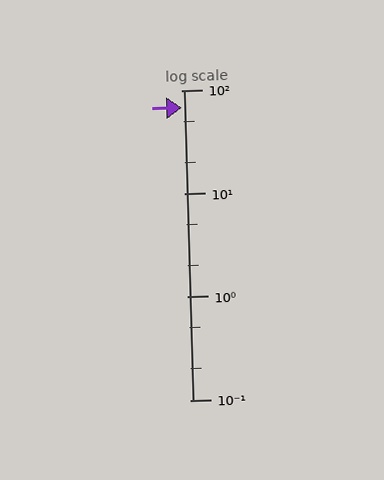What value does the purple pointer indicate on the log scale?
The pointer indicates approximately 68.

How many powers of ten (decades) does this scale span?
The scale spans 3 decades, from 0.1 to 100.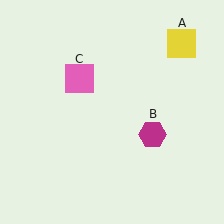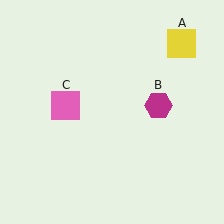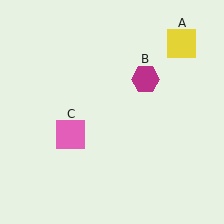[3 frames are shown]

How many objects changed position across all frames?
2 objects changed position: magenta hexagon (object B), pink square (object C).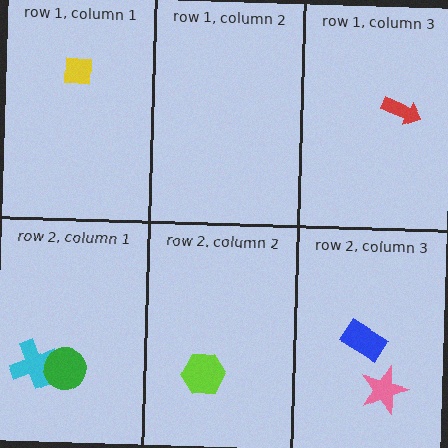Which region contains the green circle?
The row 2, column 1 region.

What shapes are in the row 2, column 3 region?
The blue rectangle, the pink star.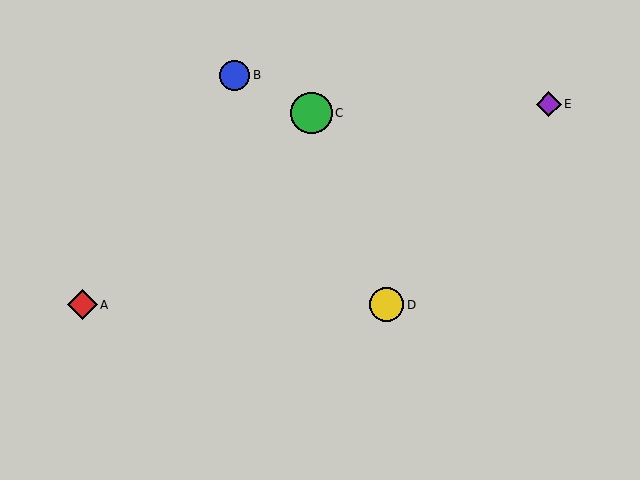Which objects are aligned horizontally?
Objects A, D are aligned horizontally.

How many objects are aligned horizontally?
2 objects (A, D) are aligned horizontally.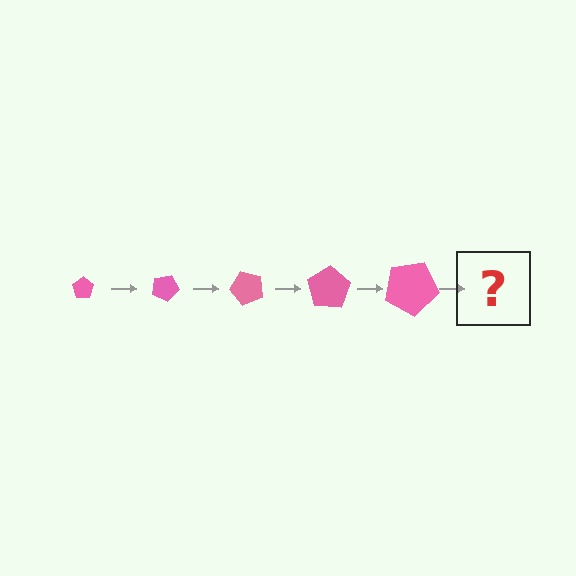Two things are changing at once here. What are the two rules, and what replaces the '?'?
The two rules are that the pentagon grows larger each step and it rotates 25 degrees each step. The '?' should be a pentagon, larger than the previous one and rotated 125 degrees from the start.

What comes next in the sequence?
The next element should be a pentagon, larger than the previous one and rotated 125 degrees from the start.